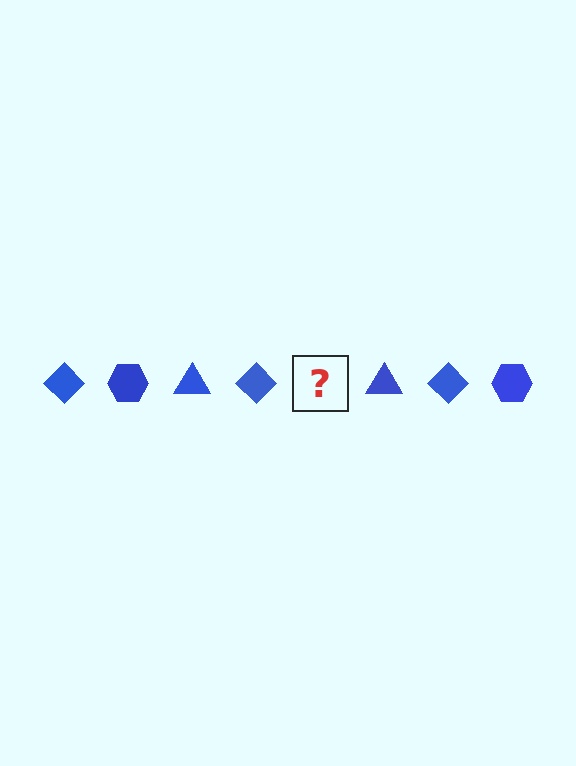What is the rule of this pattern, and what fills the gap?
The rule is that the pattern cycles through diamond, hexagon, triangle shapes in blue. The gap should be filled with a blue hexagon.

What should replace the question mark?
The question mark should be replaced with a blue hexagon.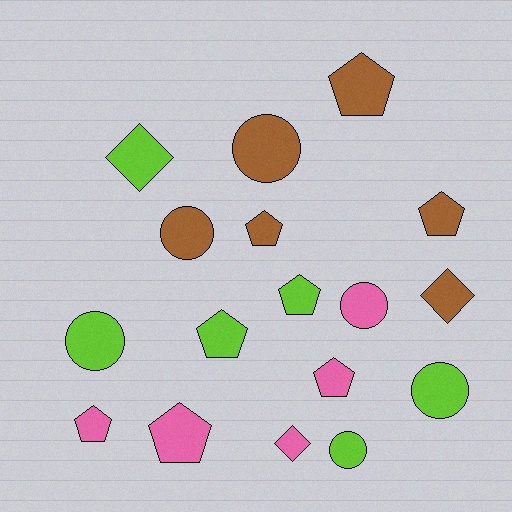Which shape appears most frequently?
Pentagon, with 8 objects.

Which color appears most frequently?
Brown, with 6 objects.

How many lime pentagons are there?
There are 2 lime pentagons.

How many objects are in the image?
There are 17 objects.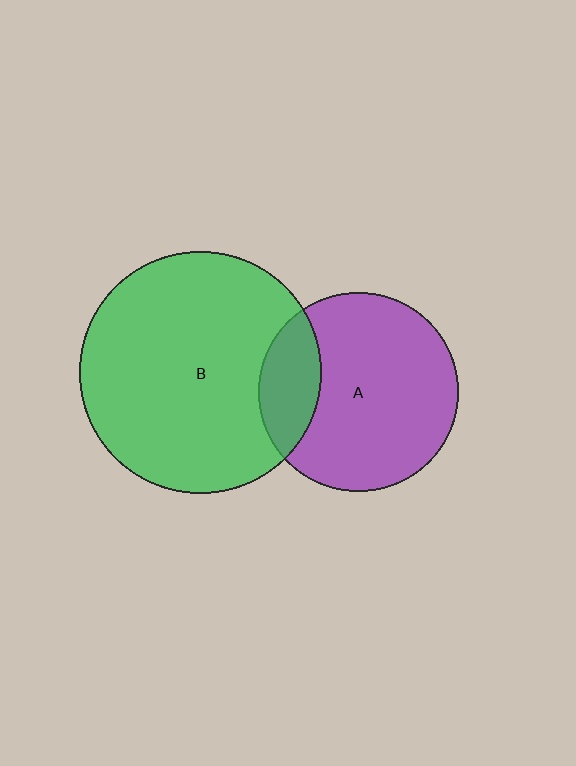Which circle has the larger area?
Circle B (green).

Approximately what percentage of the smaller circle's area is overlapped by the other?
Approximately 20%.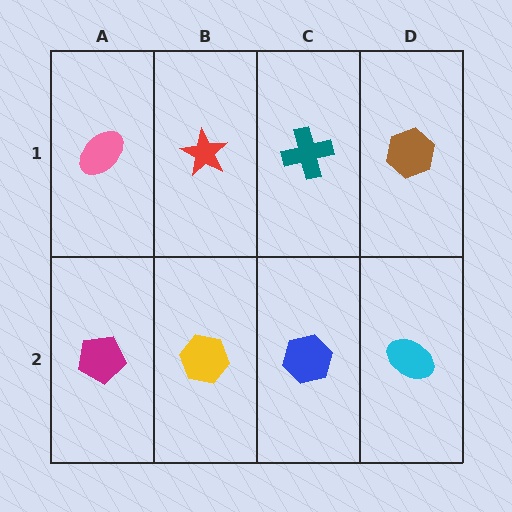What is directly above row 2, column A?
A pink ellipse.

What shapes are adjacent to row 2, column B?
A red star (row 1, column B), a magenta pentagon (row 2, column A), a blue hexagon (row 2, column C).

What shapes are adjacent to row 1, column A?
A magenta pentagon (row 2, column A), a red star (row 1, column B).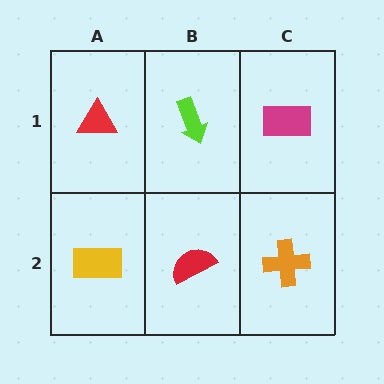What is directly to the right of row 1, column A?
A lime arrow.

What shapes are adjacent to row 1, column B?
A red semicircle (row 2, column B), a red triangle (row 1, column A), a magenta rectangle (row 1, column C).